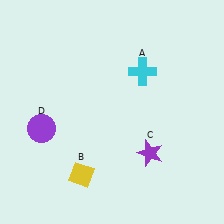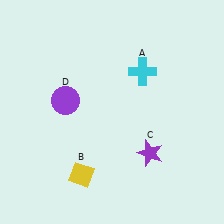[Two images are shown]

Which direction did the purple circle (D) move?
The purple circle (D) moved up.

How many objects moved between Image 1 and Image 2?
1 object moved between the two images.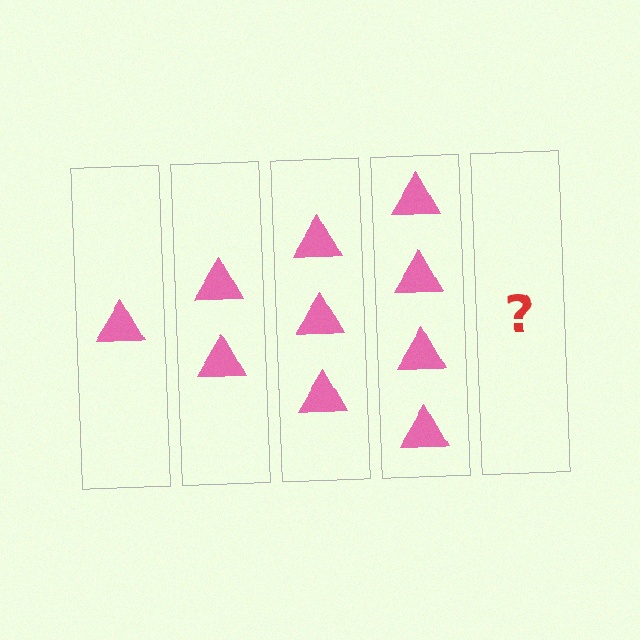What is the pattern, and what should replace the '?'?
The pattern is that each step adds one more triangle. The '?' should be 5 triangles.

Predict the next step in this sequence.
The next step is 5 triangles.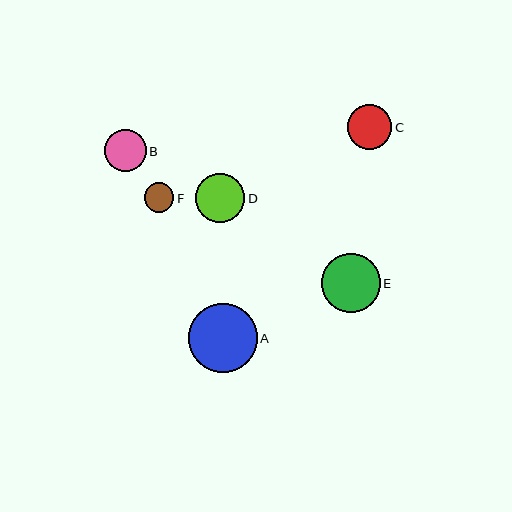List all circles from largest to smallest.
From largest to smallest: A, E, D, C, B, F.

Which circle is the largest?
Circle A is the largest with a size of approximately 69 pixels.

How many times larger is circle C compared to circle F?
Circle C is approximately 1.5 times the size of circle F.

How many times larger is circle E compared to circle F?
Circle E is approximately 2.0 times the size of circle F.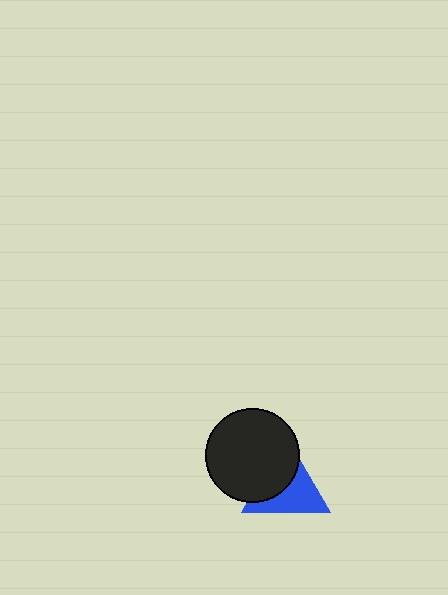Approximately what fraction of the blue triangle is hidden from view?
Roughly 46% of the blue triangle is hidden behind the black circle.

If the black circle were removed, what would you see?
You would see the complete blue triangle.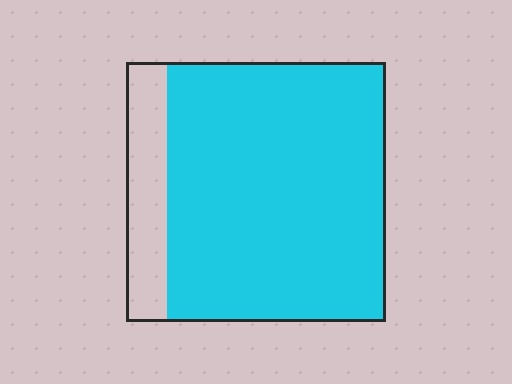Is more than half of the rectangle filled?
Yes.